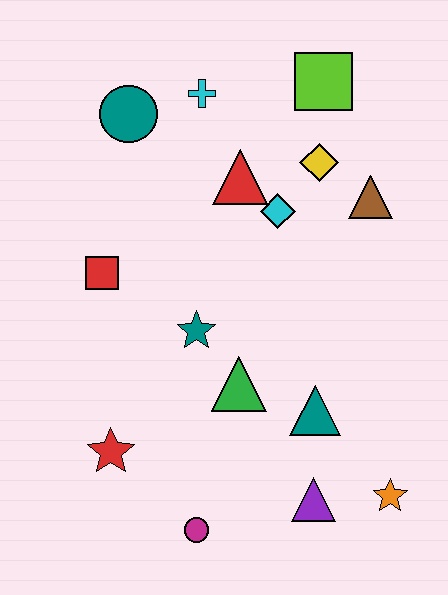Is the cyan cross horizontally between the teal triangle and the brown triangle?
No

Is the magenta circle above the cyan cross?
No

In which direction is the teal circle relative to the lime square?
The teal circle is to the left of the lime square.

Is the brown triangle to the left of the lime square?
No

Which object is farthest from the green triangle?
The lime square is farthest from the green triangle.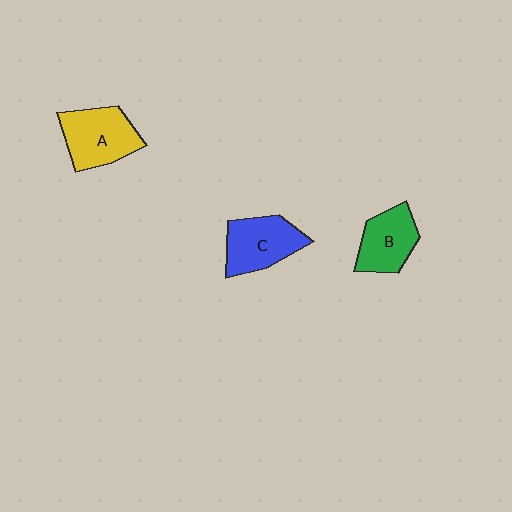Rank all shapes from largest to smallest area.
From largest to smallest: A (yellow), C (blue), B (green).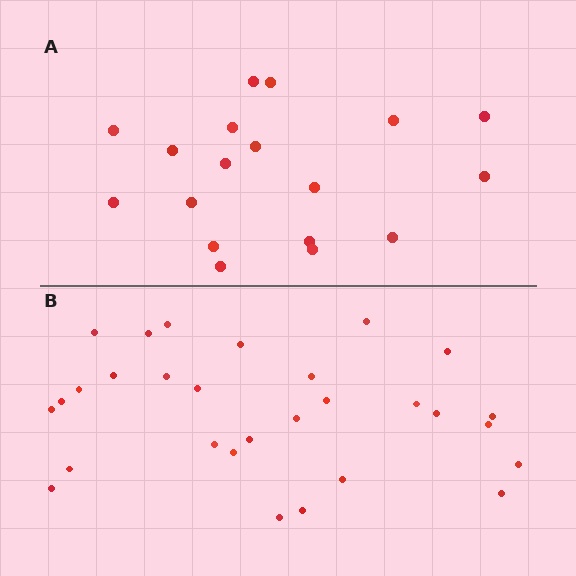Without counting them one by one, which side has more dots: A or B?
Region B (the bottom region) has more dots.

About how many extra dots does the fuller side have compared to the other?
Region B has roughly 12 or so more dots than region A.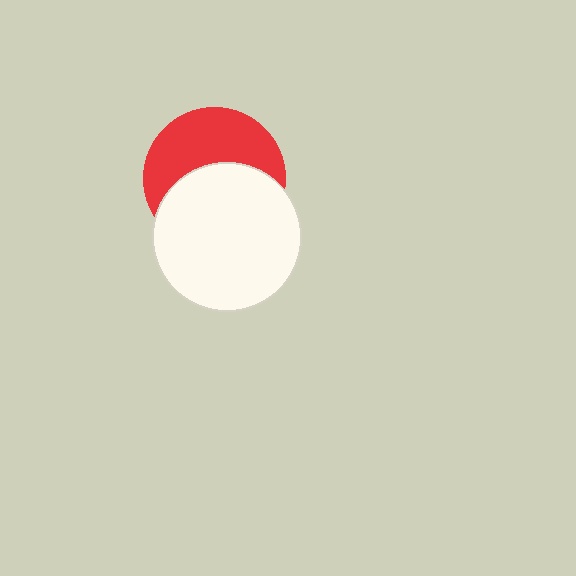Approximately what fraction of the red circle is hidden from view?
Roughly 52% of the red circle is hidden behind the white circle.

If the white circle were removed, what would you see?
You would see the complete red circle.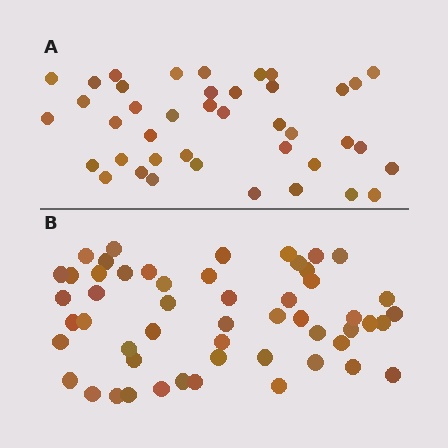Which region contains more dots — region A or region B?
Region B (the bottom region) has more dots.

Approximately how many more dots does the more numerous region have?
Region B has roughly 12 or so more dots than region A.